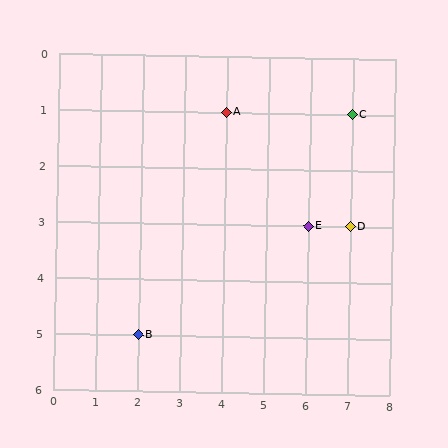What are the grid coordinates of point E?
Point E is at grid coordinates (6, 3).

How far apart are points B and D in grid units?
Points B and D are 5 columns and 2 rows apart (about 5.4 grid units diagonally).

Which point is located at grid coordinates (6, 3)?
Point E is at (6, 3).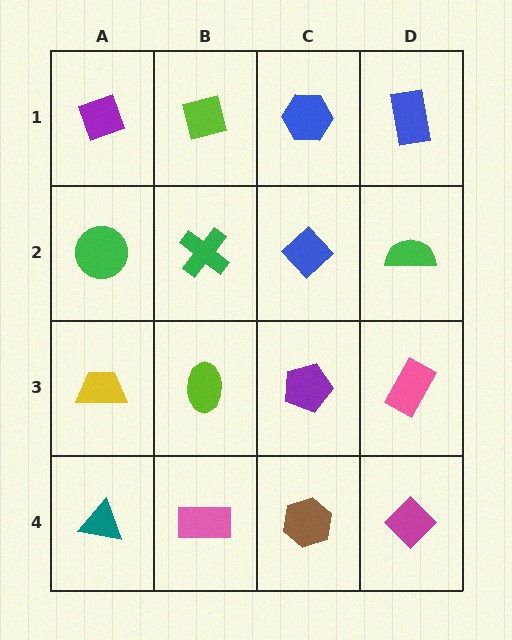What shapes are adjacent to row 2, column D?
A blue rectangle (row 1, column D), a pink rectangle (row 3, column D), a blue diamond (row 2, column C).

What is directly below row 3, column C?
A brown hexagon.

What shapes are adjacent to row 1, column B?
A green cross (row 2, column B), a purple diamond (row 1, column A), a blue hexagon (row 1, column C).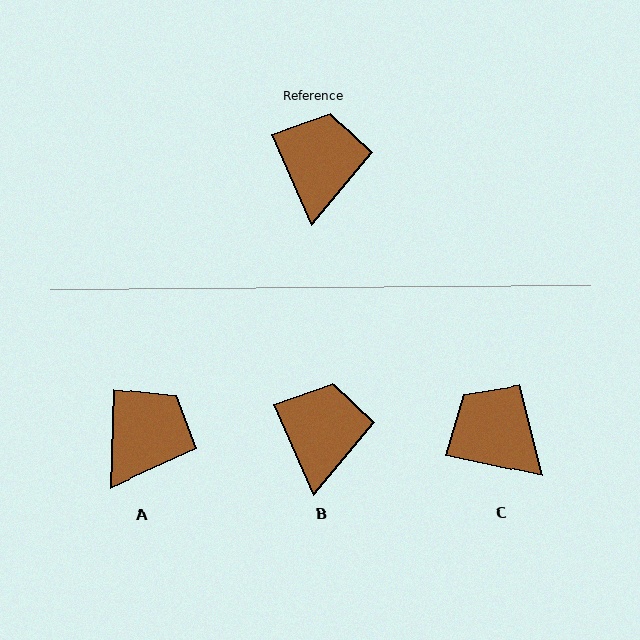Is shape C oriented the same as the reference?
No, it is off by about 54 degrees.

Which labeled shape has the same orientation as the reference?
B.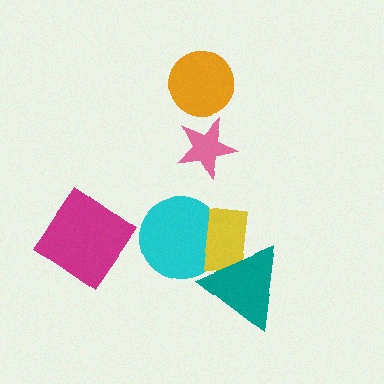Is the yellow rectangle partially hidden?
Yes, it is partially covered by another shape.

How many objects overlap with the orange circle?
0 objects overlap with the orange circle.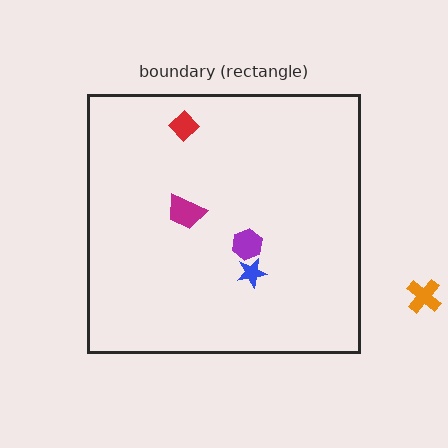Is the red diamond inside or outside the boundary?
Inside.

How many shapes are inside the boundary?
4 inside, 1 outside.